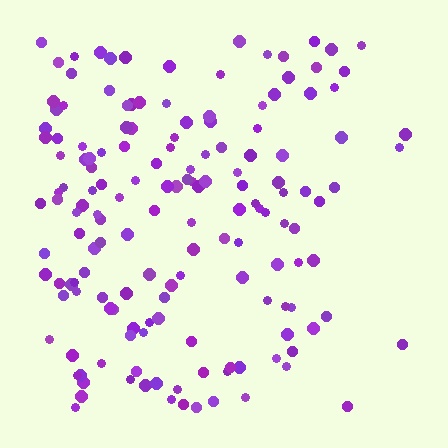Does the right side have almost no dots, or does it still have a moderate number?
Still a moderate number, just noticeably fewer than the left.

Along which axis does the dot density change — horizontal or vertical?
Horizontal.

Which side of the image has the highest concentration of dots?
The left.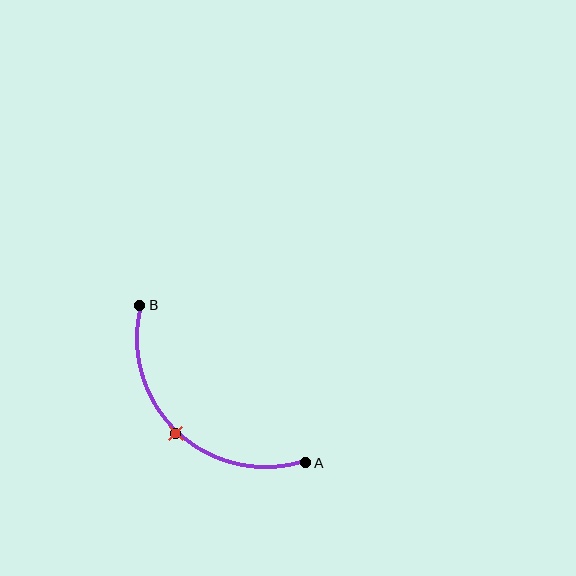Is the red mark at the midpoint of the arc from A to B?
Yes. The red mark lies on the arc at equal arc-length from both A and B — it is the arc midpoint.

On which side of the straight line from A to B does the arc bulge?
The arc bulges below and to the left of the straight line connecting A and B.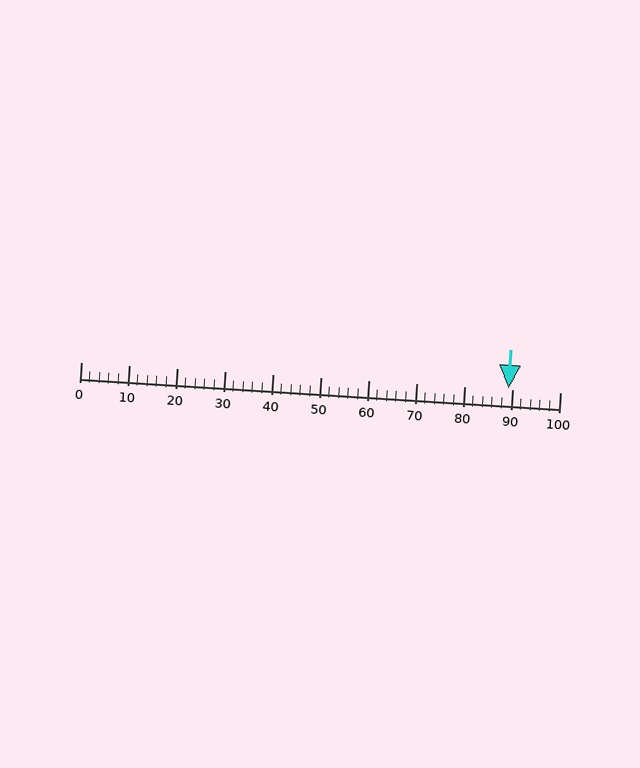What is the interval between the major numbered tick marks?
The major tick marks are spaced 10 units apart.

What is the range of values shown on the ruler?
The ruler shows values from 0 to 100.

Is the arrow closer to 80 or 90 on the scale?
The arrow is closer to 90.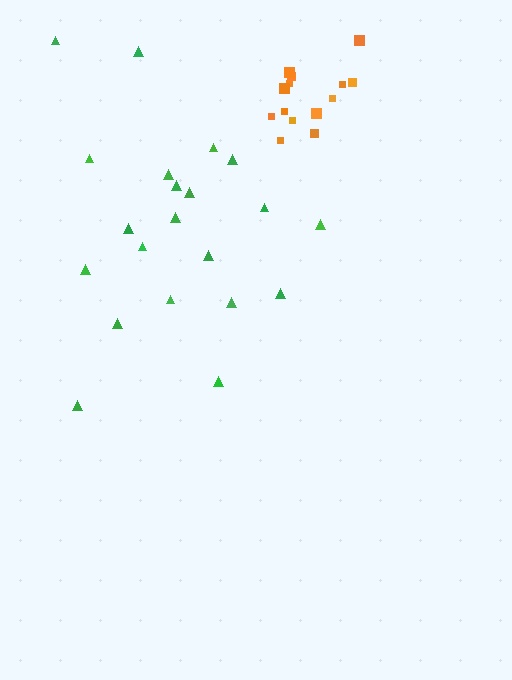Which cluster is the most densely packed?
Orange.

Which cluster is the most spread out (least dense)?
Green.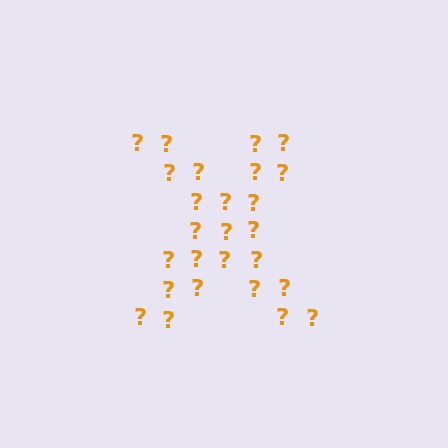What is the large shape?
The large shape is the letter X.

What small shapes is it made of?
It is made of small question marks.